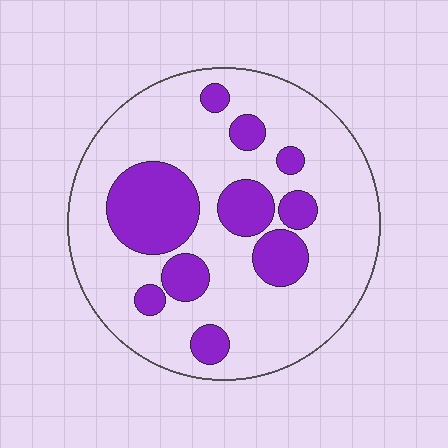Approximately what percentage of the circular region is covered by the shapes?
Approximately 25%.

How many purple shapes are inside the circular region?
10.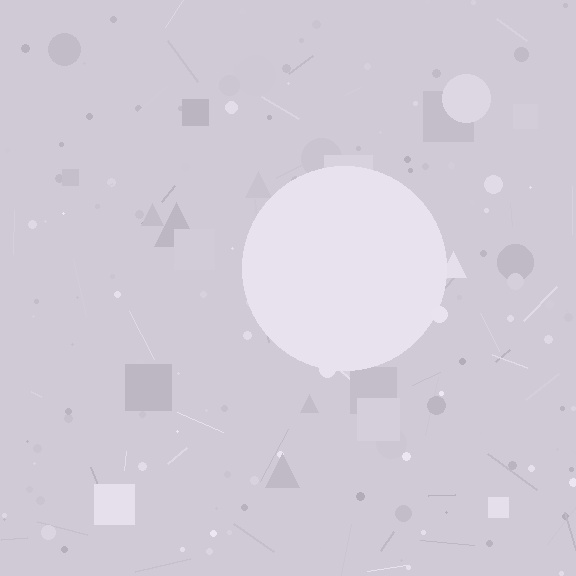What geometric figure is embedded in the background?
A circle is embedded in the background.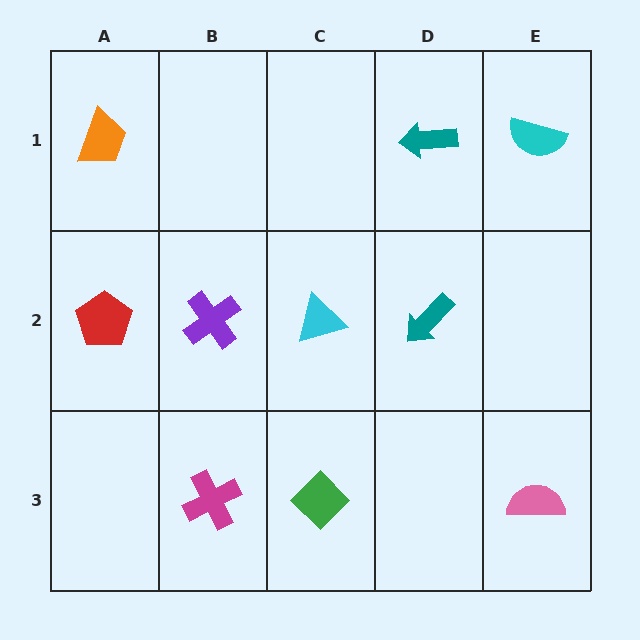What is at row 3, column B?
A magenta cross.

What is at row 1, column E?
A cyan semicircle.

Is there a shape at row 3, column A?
No, that cell is empty.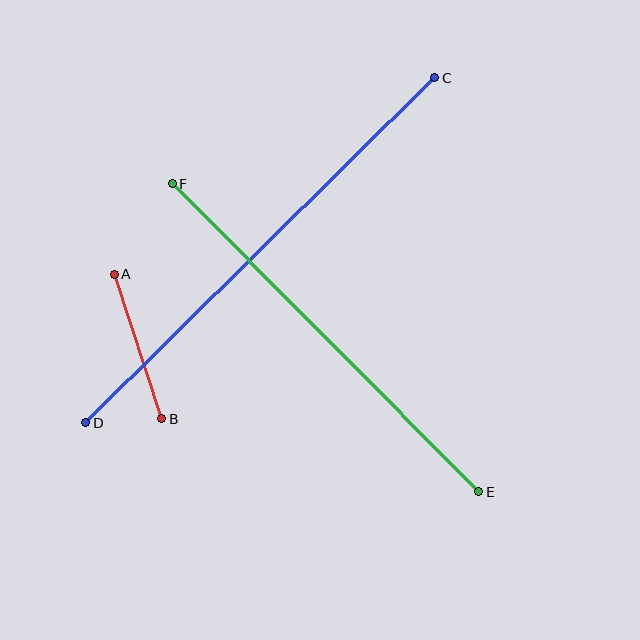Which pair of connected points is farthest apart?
Points C and D are farthest apart.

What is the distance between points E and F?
The distance is approximately 434 pixels.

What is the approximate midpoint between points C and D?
The midpoint is at approximately (260, 250) pixels.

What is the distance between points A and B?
The distance is approximately 152 pixels.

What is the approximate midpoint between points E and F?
The midpoint is at approximately (326, 338) pixels.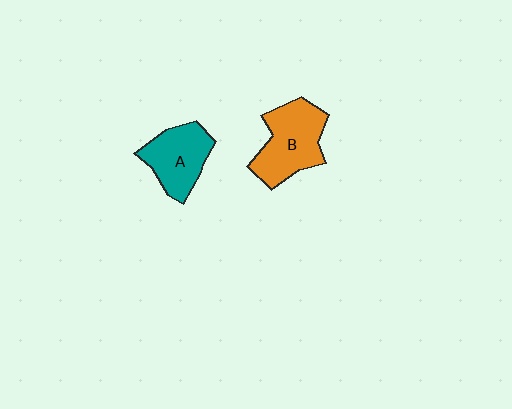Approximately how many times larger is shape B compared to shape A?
Approximately 1.2 times.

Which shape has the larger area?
Shape B (orange).